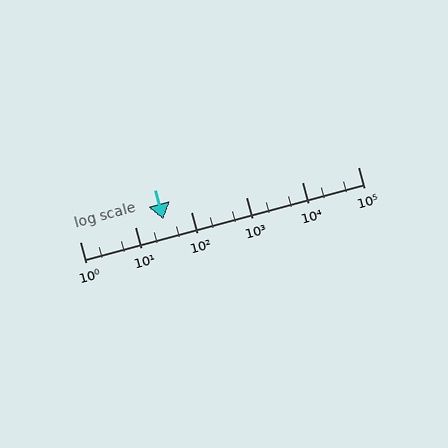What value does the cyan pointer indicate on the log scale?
The pointer indicates approximately 32.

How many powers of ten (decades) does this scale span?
The scale spans 5 decades, from 1 to 100000.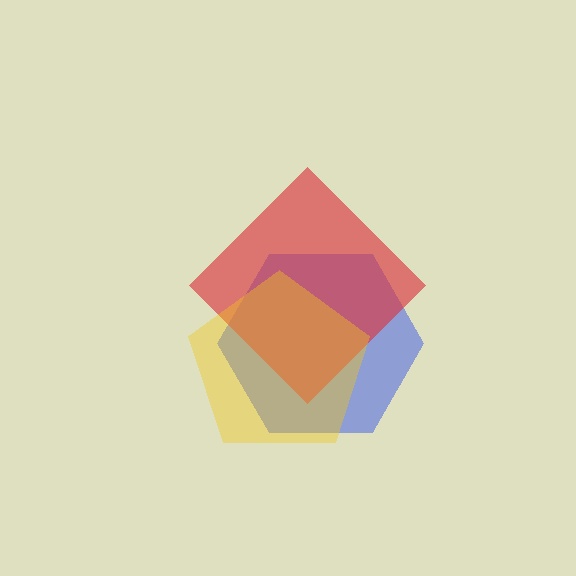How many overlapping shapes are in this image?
There are 3 overlapping shapes in the image.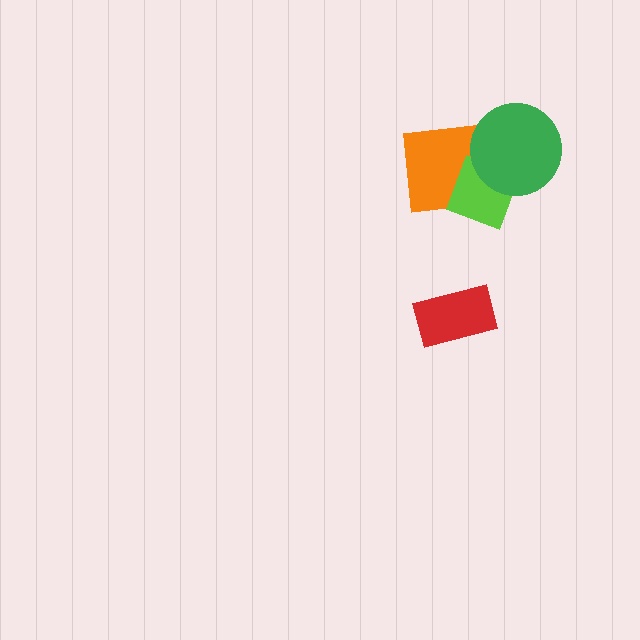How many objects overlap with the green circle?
2 objects overlap with the green circle.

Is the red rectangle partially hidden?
No, no other shape covers it.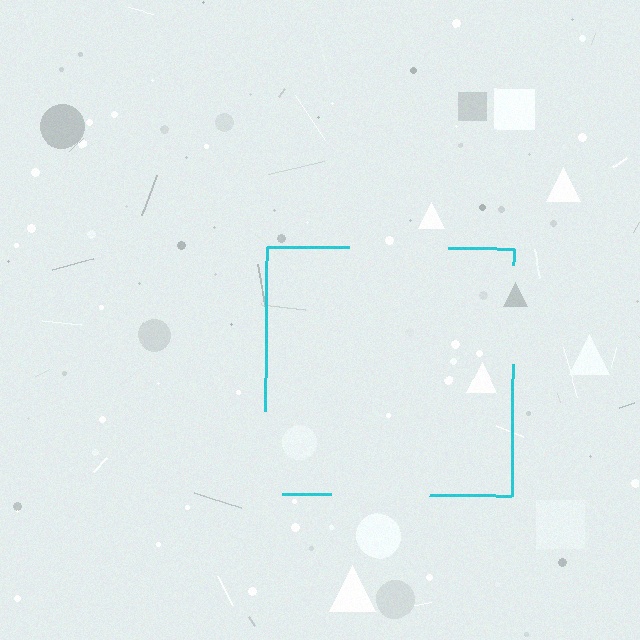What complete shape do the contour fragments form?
The contour fragments form a square.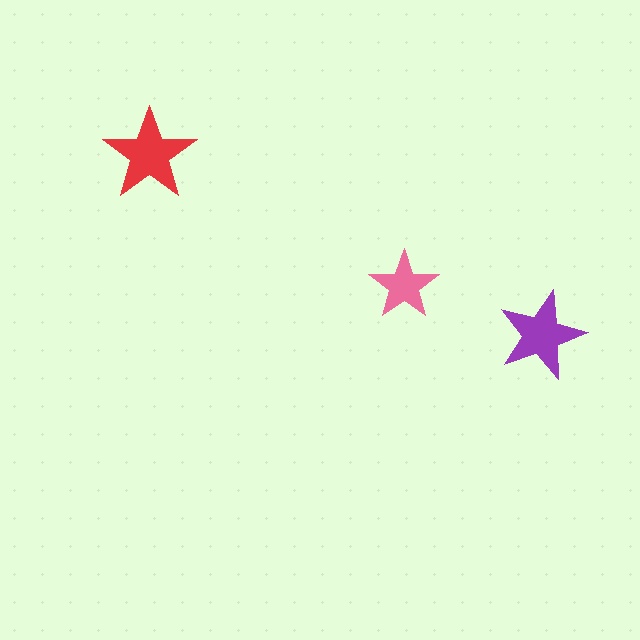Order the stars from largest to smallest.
the red one, the purple one, the pink one.